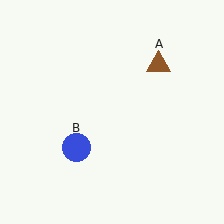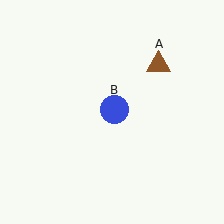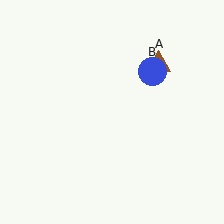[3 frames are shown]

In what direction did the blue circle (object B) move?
The blue circle (object B) moved up and to the right.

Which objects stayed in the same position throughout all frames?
Brown triangle (object A) remained stationary.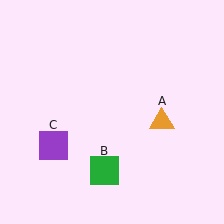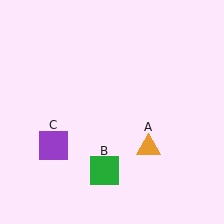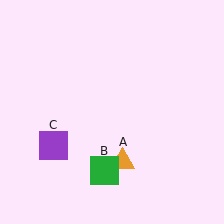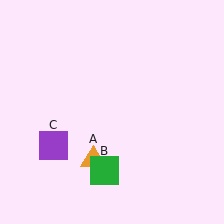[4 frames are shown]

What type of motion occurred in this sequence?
The orange triangle (object A) rotated clockwise around the center of the scene.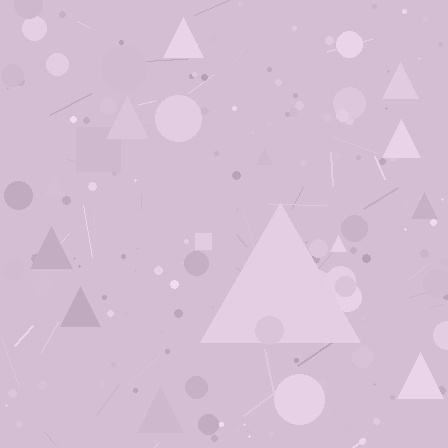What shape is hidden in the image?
A triangle is hidden in the image.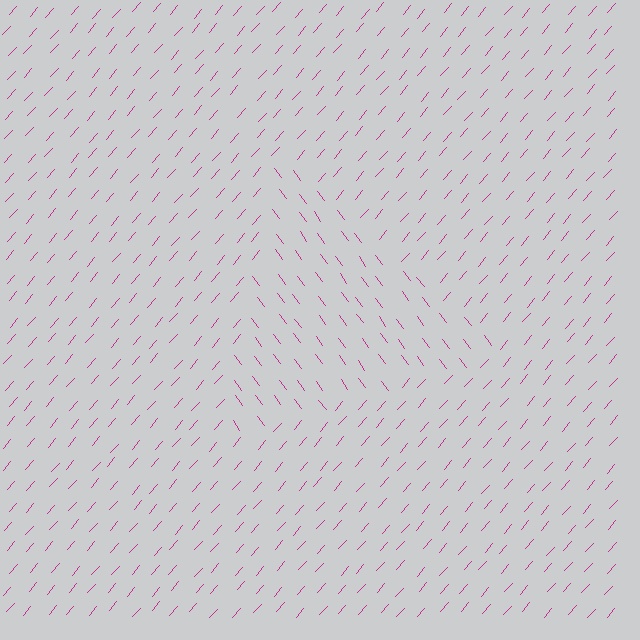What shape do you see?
I see a triangle.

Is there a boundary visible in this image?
Yes, there is a texture boundary formed by a change in line orientation.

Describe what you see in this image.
The image is filled with small magenta line segments. A triangle region in the image has lines oriented differently from the surrounding lines, creating a visible texture boundary.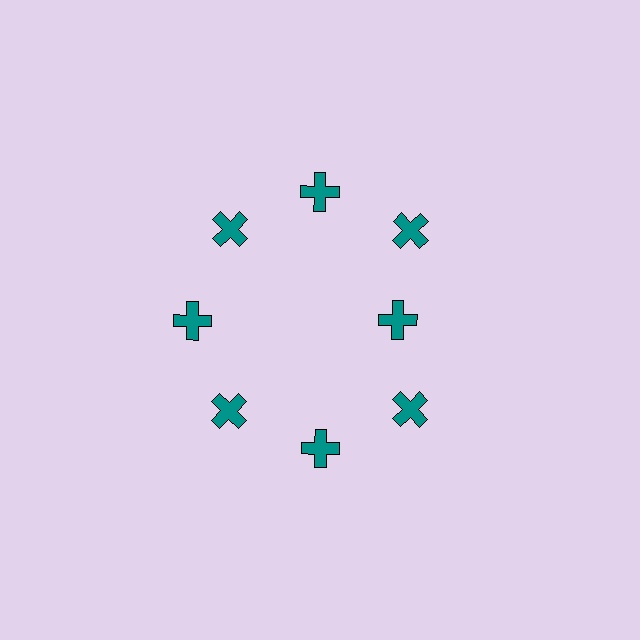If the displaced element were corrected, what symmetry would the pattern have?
It would have 8-fold rotational symmetry — the pattern would map onto itself every 45 degrees.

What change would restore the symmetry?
The symmetry would be restored by moving it outward, back onto the ring so that all 8 crosses sit at equal angles and equal distance from the center.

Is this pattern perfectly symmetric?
No. The 8 teal crosses are arranged in a ring, but one element near the 3 o'clock position is pulled inward toward the center, breaking the 8-fold rotational symmetry.